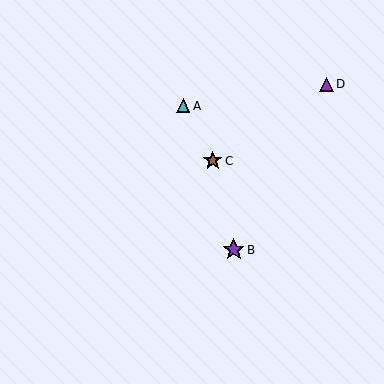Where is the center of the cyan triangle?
The center of the cyan triangle is at (183, 106).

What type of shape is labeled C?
Shape C is a brown star.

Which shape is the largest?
The purple star (labeled B) is the largest.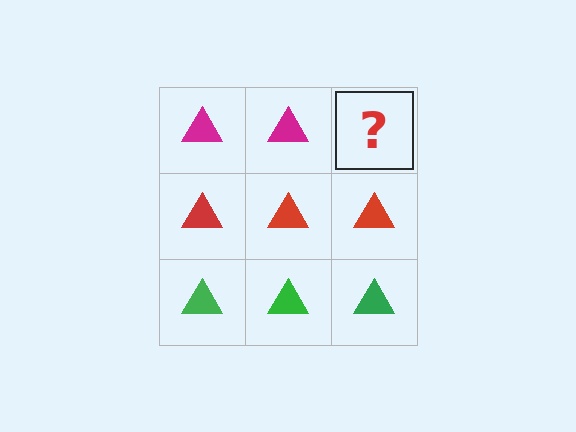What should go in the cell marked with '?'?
The missing cell should contain a magenta triangle.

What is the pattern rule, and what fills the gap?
The rule is that each row has a consistent color. The gap should be filled with a magenta triangle.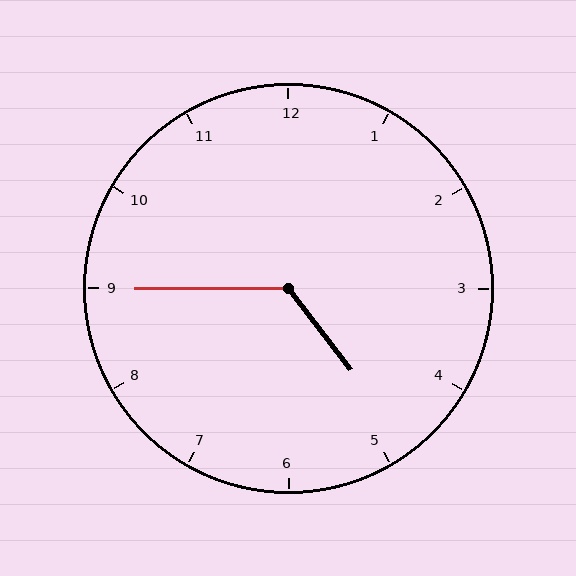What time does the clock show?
4:45.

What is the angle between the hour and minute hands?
Approximately 128 degrees.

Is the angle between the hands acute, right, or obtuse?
It is obtuse.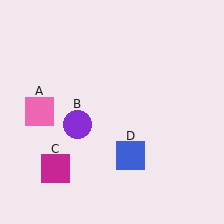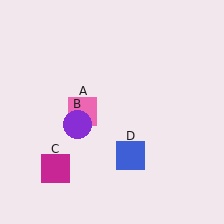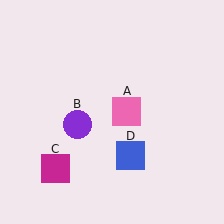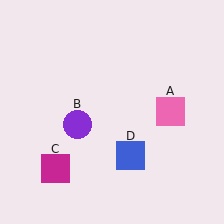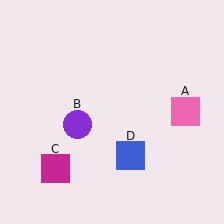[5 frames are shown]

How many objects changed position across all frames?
1 object changed position: pink square (object A).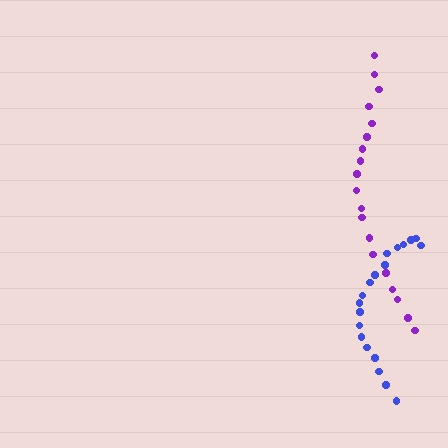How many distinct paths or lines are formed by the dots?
There are 2 distinct paths.